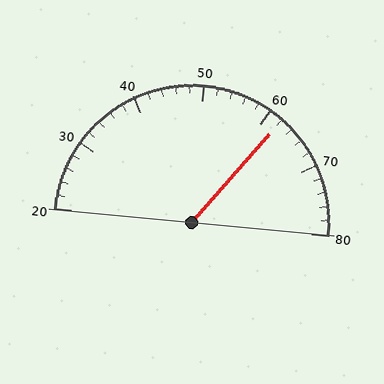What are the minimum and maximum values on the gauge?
The gauge ranges from 20 to 80.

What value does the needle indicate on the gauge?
The needle indicates approximately 62.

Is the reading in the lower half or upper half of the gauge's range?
The reading is in the upper half of the range (20 to 80).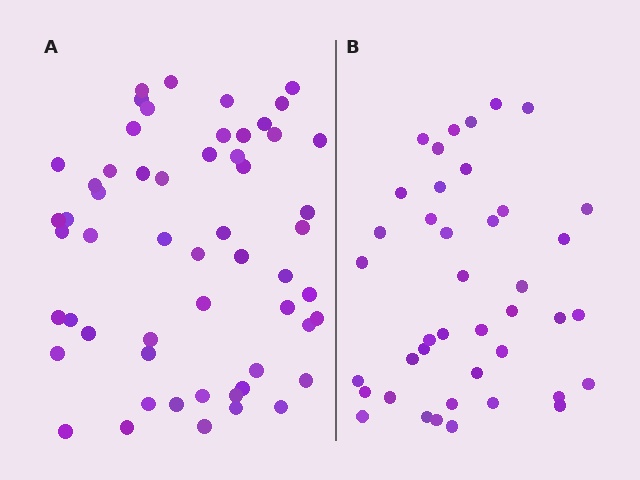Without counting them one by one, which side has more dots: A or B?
Region A (the left region) has more dots.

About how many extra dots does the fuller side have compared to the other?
Region A has approximately 15 more dots than region B.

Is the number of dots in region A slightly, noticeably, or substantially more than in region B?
Region A has noticeably more, but not dramatically so. The ratio is roughly 1.4 to 1.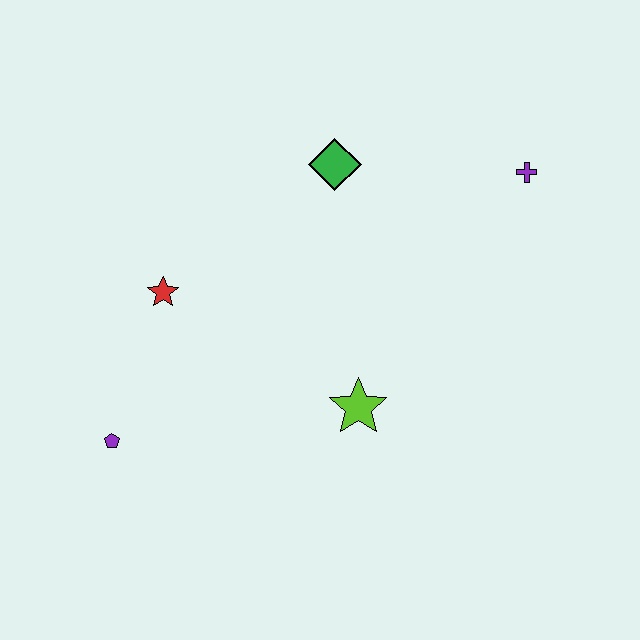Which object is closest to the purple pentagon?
The red star is closest to the purple pentagon.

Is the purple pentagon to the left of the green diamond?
Yes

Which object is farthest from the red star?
The purple cross is farthest from the red star.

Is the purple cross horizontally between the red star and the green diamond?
No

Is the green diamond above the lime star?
Yes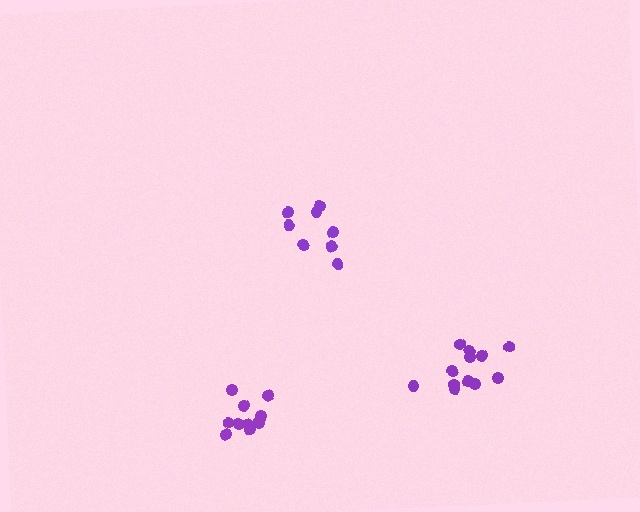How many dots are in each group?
Group 1: 8 dots, Group 2: 10 dots, Group 3: 12 dots (30 total).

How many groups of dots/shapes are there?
There are 3 groups.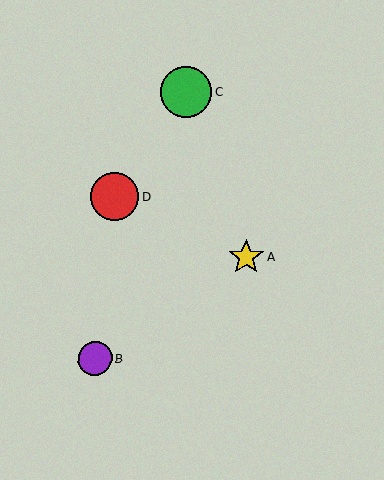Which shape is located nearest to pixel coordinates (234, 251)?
The yellow star (labeled A) at (246, 257) is nearest to that location.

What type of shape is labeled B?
Shape B is a purple circle.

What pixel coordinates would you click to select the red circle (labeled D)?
Click at (115, 196) to select the red circle D.